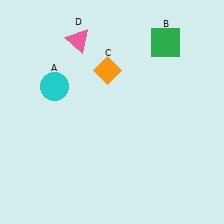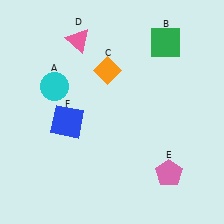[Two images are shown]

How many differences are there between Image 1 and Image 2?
There are 2 differences between the two images.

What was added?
A pink pentagon (E), a blue square (F) were added in Image 2.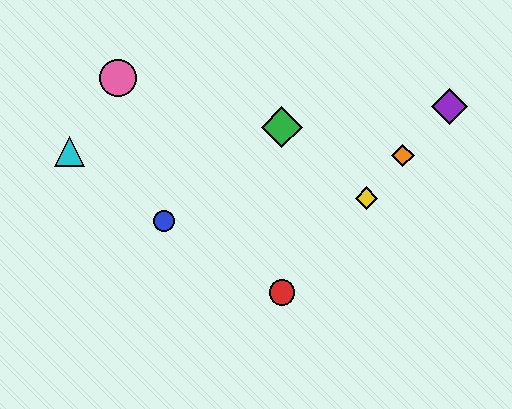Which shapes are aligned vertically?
The red circle, the green diamond are aligned vertically.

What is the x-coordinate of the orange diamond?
The orange diamond is at x≈403.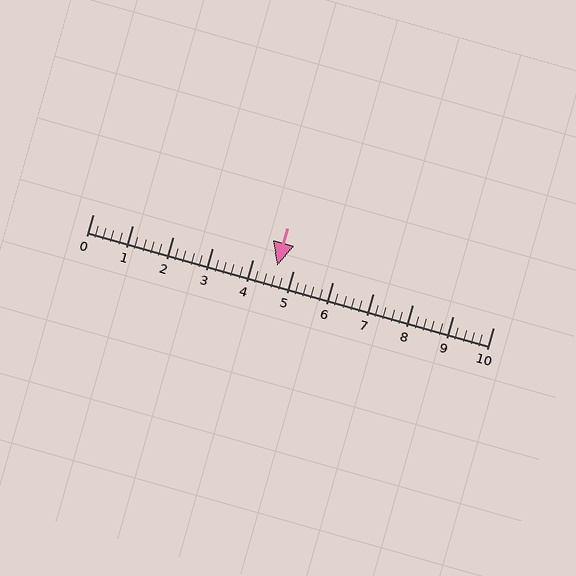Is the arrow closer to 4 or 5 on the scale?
The arrow is closer to 5.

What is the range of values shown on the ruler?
The ruler shows values from 0 to 10.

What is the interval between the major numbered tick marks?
The major tick marks are spaced 1 units apart.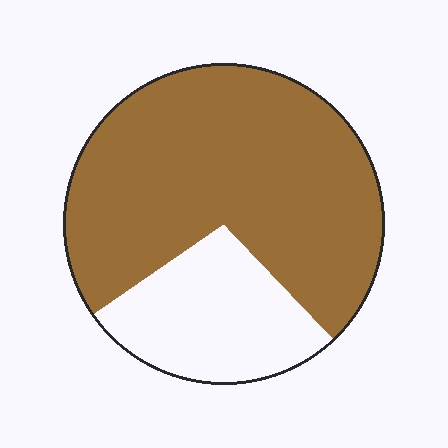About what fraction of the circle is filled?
About three quarters (3/4).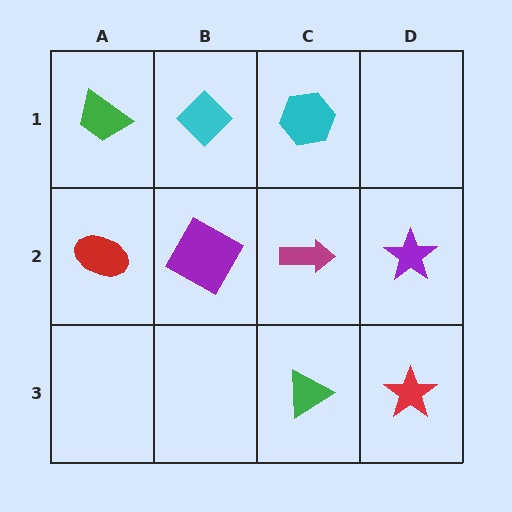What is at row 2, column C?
A magenta arrow.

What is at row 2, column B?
A purple square.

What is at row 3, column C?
A green triangle.